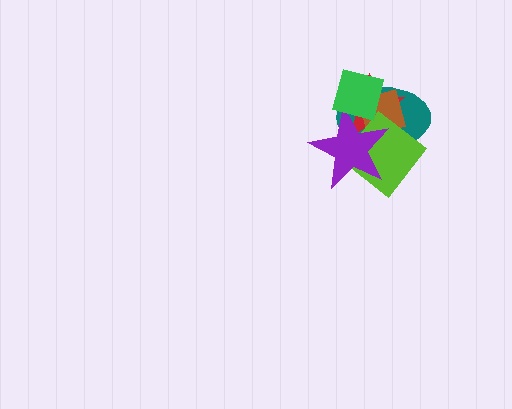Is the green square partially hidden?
No, no other shape covers it.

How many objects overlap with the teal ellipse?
5 objects overlap with the teal ellipse.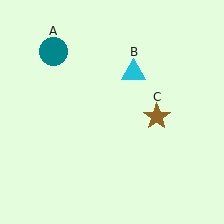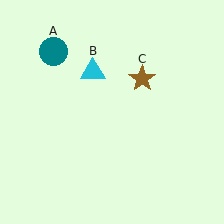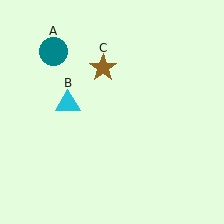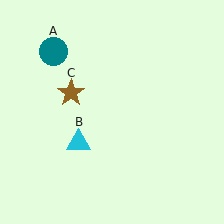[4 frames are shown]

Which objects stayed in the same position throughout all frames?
Teal circle (object A) remained stationary.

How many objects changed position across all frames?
2 objects changed position: cyan triangle (object B), brown star (object C).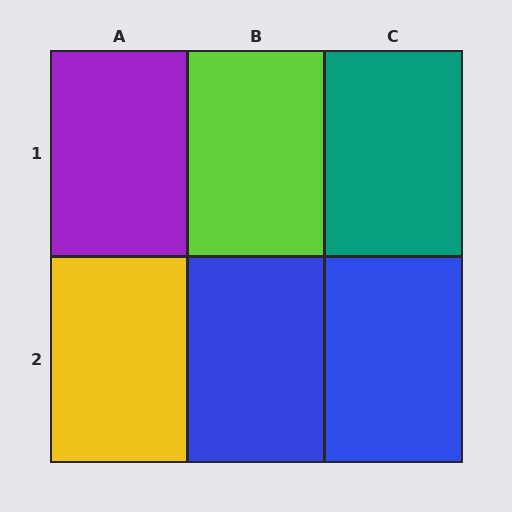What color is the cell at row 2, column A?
Yellow.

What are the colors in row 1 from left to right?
Purple, lime, teal.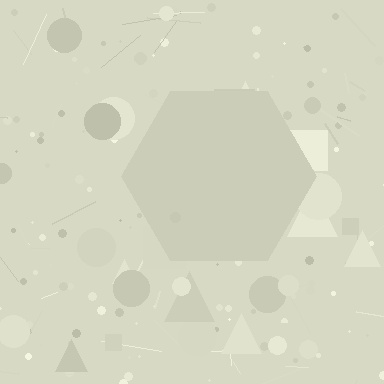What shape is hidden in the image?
A hexagon is hidden in the image.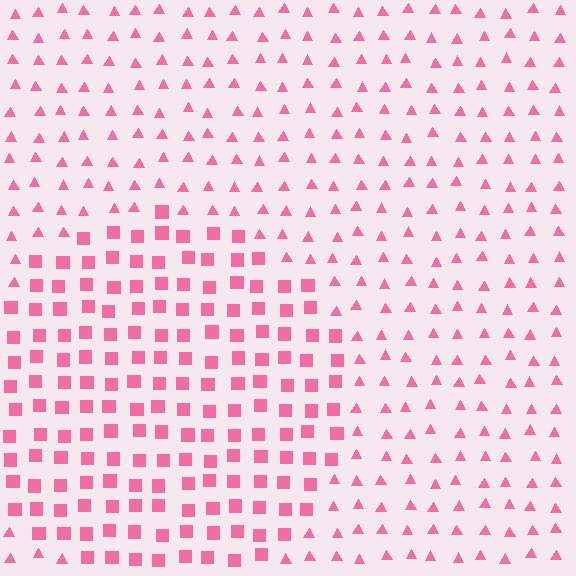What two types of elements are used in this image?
The image uses squares inside the circle region and triangles outside it.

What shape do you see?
I see a circle.